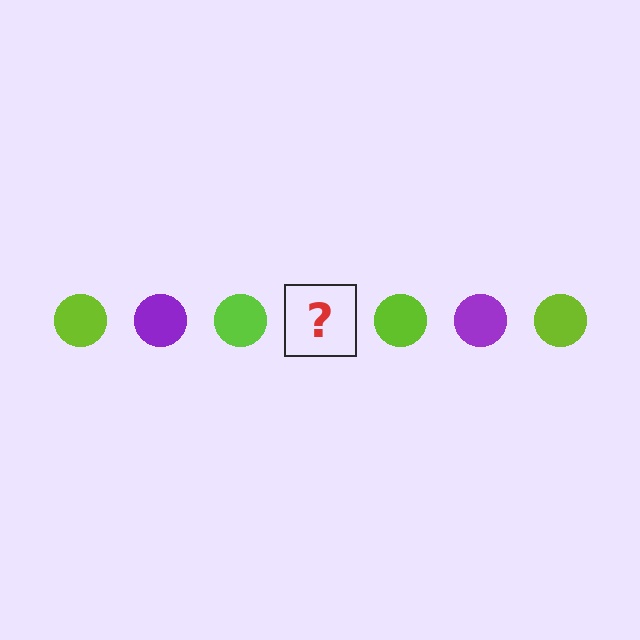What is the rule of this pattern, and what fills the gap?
The rule is that the pattern cycles through lime, purple circles. The gap should be filled with a purple circle.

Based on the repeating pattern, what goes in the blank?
The blank should be a purple circle.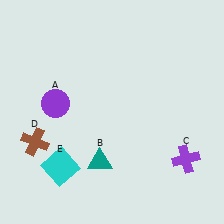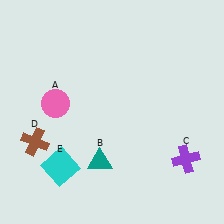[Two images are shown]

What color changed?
The circle (A) changed from purple in Image 1 to pink in Image 2.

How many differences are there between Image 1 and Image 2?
There is 1 difference between the two images.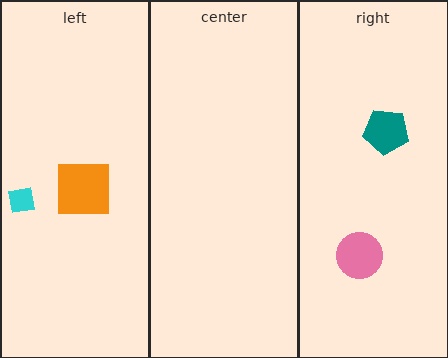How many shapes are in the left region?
2.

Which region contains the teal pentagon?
The right region.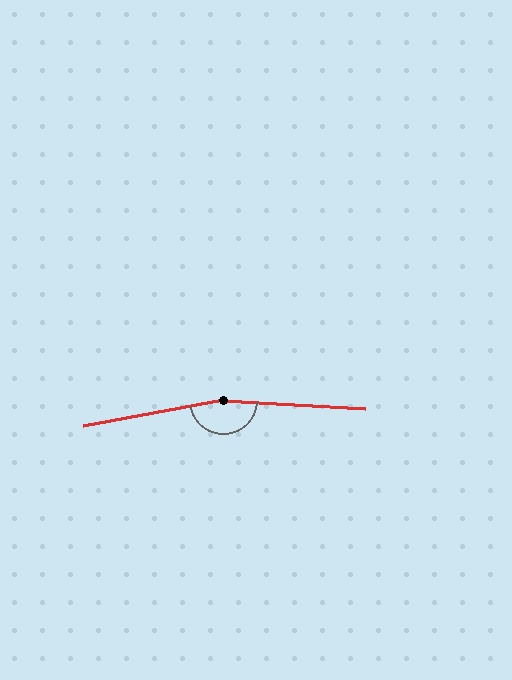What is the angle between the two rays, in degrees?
Approximately 167 degrees.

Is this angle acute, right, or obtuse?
It is obtuse.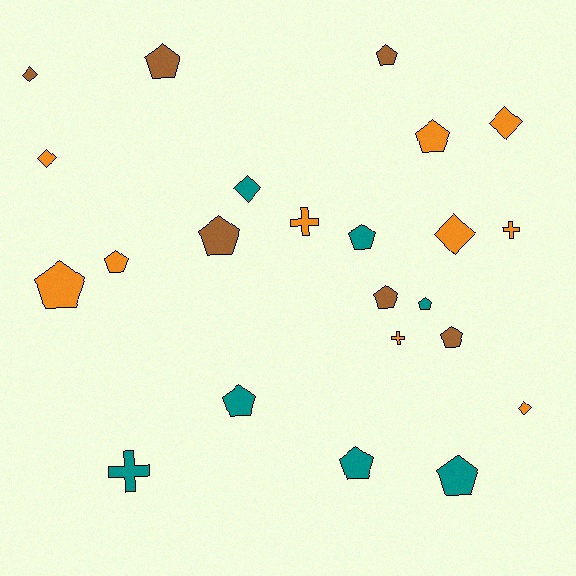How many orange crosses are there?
There are 3 orange crosses.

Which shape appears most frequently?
Pentagon, with 13 objects.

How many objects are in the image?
There are 23 objects.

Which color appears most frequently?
Orange, with 10 objects.